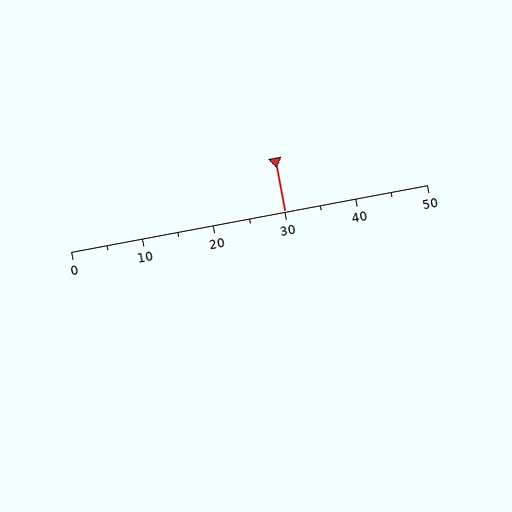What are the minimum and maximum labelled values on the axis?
The axis runs from 0 to 50.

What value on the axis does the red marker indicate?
The marker indicates approximately 30.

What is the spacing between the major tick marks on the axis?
The major ticks are spaced 10 apart.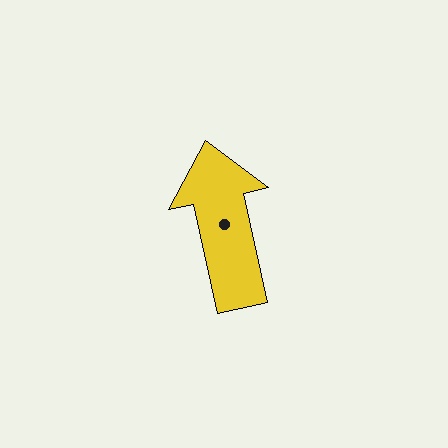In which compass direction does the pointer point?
North.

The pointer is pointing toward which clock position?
Roughly 12 o'clock.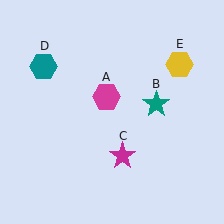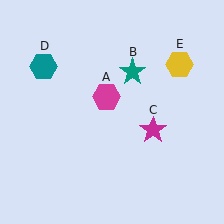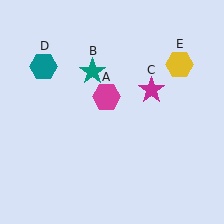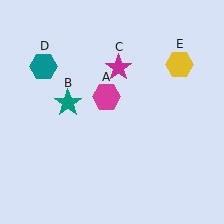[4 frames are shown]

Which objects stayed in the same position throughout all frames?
Magenta hexagon (object A) and teal hexagon (object D) and yellow hexagon (object E) remained stationary.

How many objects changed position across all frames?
2 objects changed position: teal star (object B), magenta star (object C).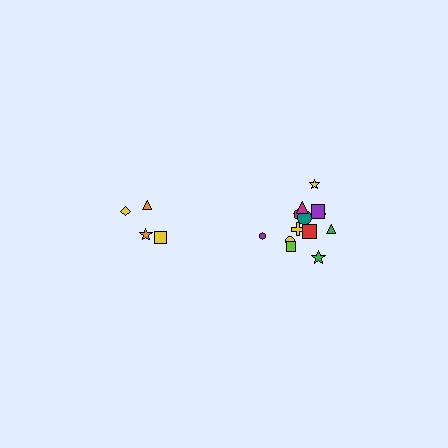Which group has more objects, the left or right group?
The right group.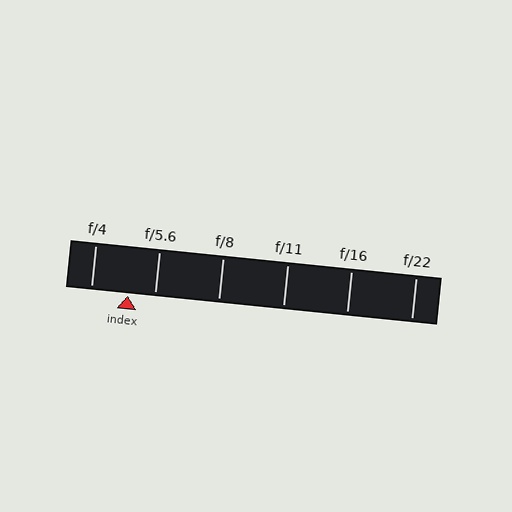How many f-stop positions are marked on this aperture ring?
There are 6 f-stop positions marked.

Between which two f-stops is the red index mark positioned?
The index mark is between f/4 and f/5.6.